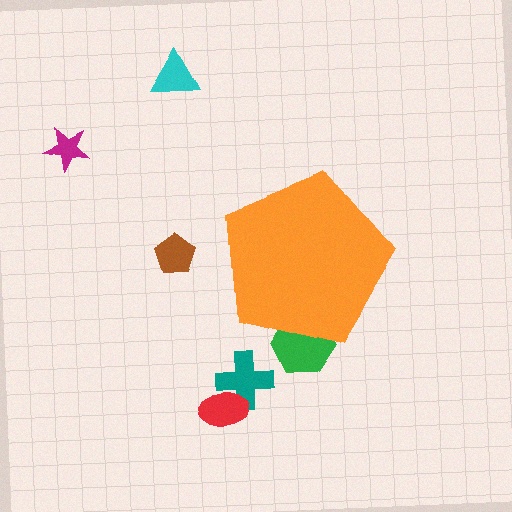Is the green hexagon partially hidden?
Yes, the green hexagon is partially hidden behind the orange pentagon.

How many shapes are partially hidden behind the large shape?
1 shape is partially hidden.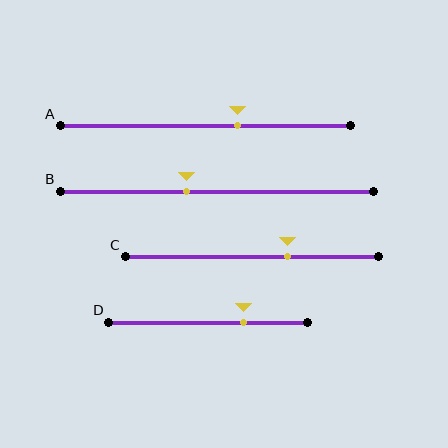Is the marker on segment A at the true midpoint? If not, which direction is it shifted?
No, the marker on segment A is shifted to the right by about 11% of the segment length.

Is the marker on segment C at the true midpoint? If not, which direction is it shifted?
No, the marker on segment C is shifted to the right by about 14% of the segment length.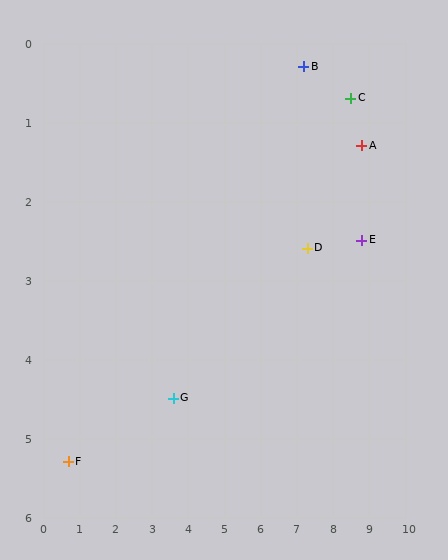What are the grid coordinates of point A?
Point A is at approximately (8.8, 1.3).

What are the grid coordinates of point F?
Point F is at approximately (0.7, 5.3).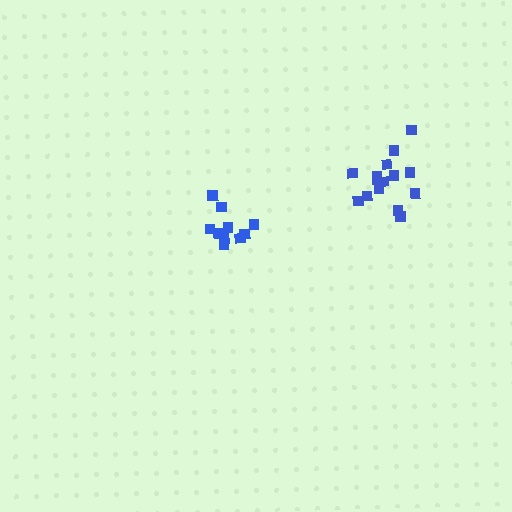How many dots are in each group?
Group 1: 10 dots, Group 2: 15 dots (25 total).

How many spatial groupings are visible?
There are 2 spatial groupings.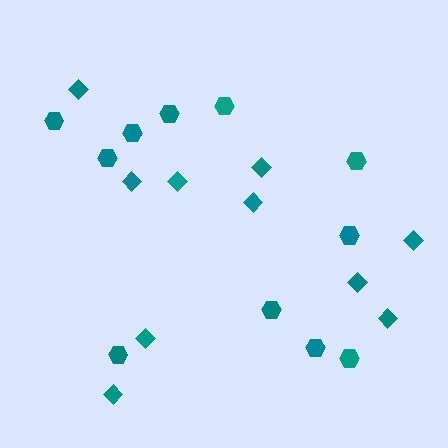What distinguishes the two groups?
There are 2 groups: one group of diamonds (10) and one group of hexagons (11).